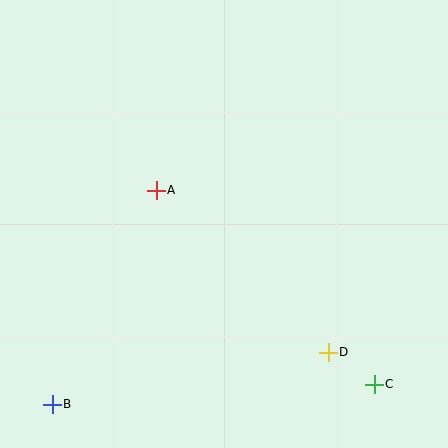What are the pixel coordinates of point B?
Point B is at (52, 404).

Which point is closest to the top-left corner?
Point A is closest to the top-left corner.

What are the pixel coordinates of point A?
Point A is at (156, 190).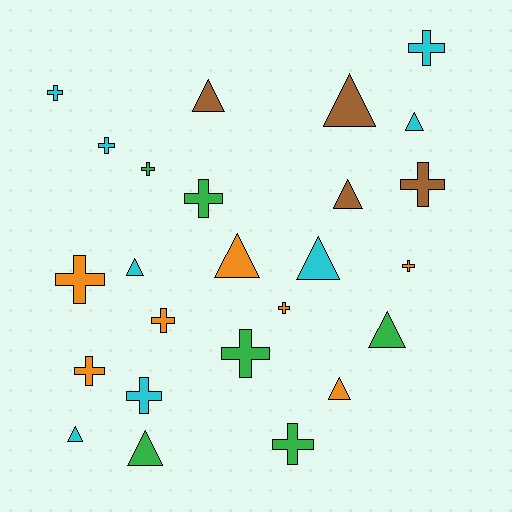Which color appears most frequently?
Cyan, with 8 objects.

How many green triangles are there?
There are 2 green triangles.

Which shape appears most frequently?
Cross, with 14 objects.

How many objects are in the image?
There are 25 objects.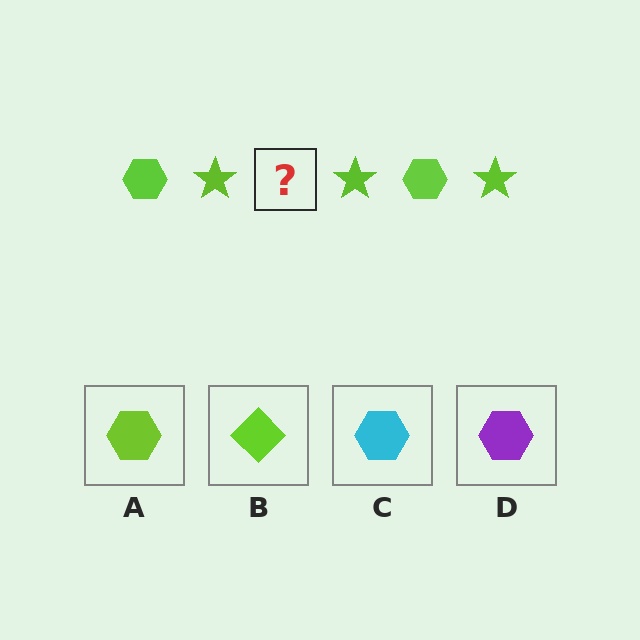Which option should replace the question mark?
Option A.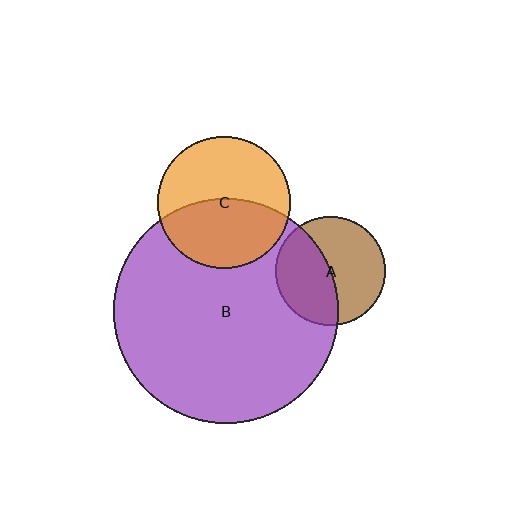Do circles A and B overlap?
Yes.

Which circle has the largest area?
Circle B (purple).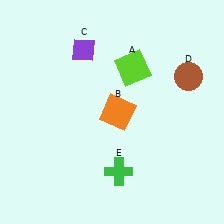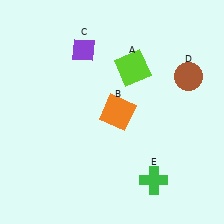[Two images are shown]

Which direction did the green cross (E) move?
The green cross (E) moved right.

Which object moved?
The green cross (E) moved right.